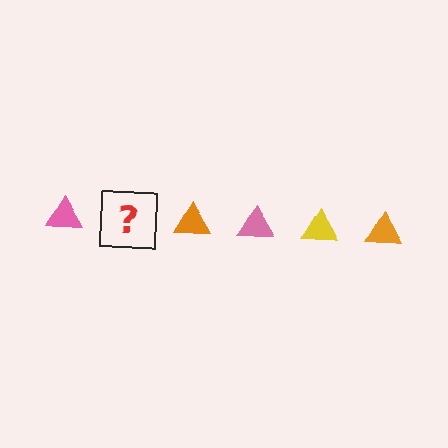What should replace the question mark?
The question mark should be replaced with a yellow triangle.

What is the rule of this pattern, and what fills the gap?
The rule is that the pattern cycles through pink, yellow, orange triangles. The gap should be filled with a yellow triangle.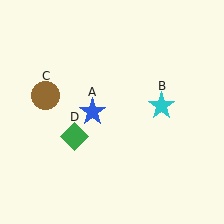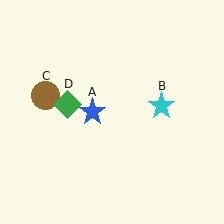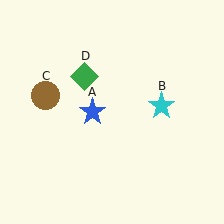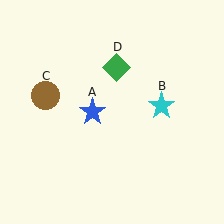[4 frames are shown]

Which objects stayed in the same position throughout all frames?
Blue star (object A) and cyan star (object B) and brown circle (object C) remained stationary.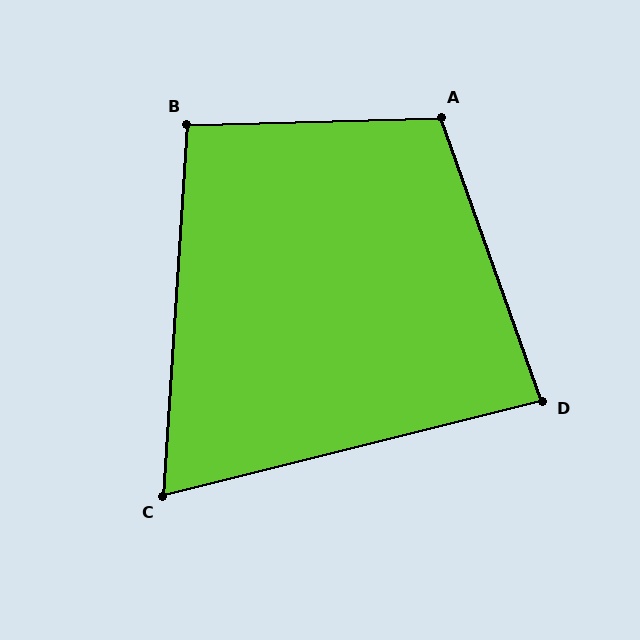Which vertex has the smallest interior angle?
C, at approximately 72 degrees.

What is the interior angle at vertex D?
Approximately 85 degrees (acute).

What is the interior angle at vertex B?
Approximately 95 degrees (obtuse).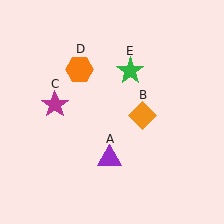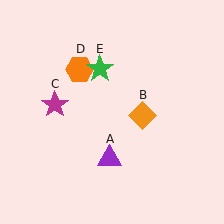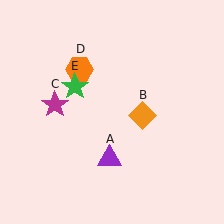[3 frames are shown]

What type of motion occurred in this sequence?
The green star (object E) rotated counterclockwise around the center of the scene.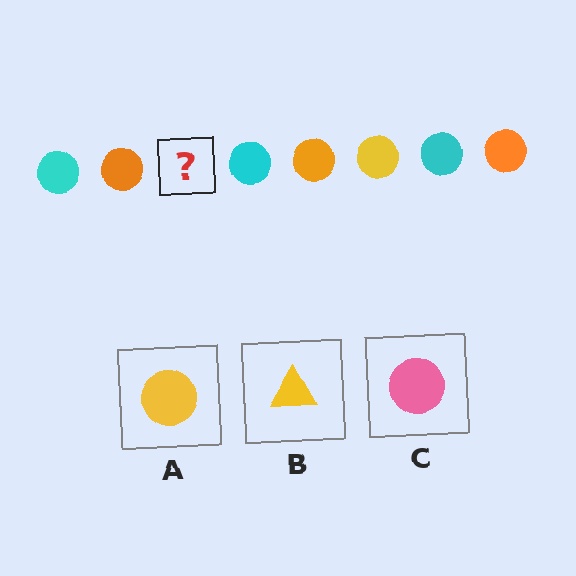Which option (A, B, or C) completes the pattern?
A.